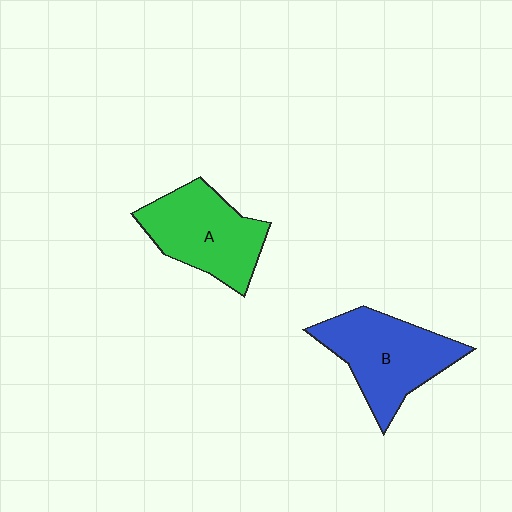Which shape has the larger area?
Shape B (blue).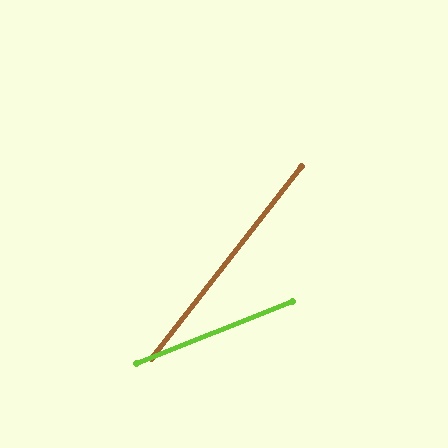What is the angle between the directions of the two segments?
Approximately 30 degrees.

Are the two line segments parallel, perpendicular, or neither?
Neither parallel nor perpendicular — they differ by about 30°.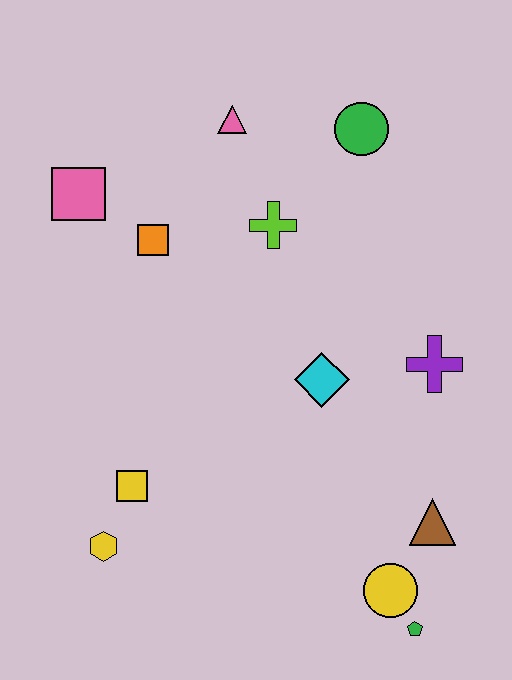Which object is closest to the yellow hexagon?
The yellow square is closest to the yellow hexagon.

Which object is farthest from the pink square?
The green pentagon is farthest from the pink square.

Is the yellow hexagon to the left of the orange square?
Yes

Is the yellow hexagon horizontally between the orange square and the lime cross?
No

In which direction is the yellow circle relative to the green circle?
The yellow circle is below the green circle.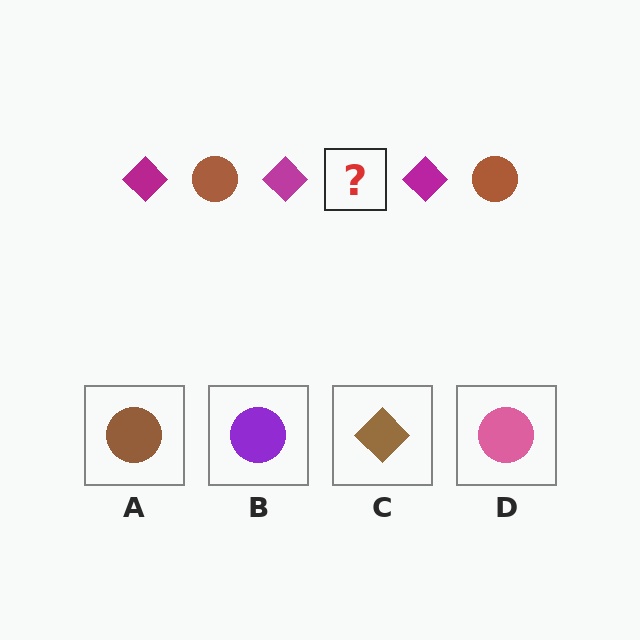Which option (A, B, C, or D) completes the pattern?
A.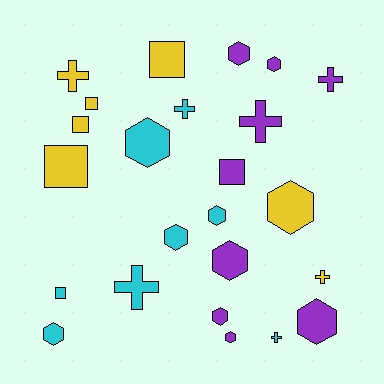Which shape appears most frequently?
Hexagon, with 11 objects.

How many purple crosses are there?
There are 2 purple crosses.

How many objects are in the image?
There are 24 objects.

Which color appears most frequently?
Purple, with 9 objects.